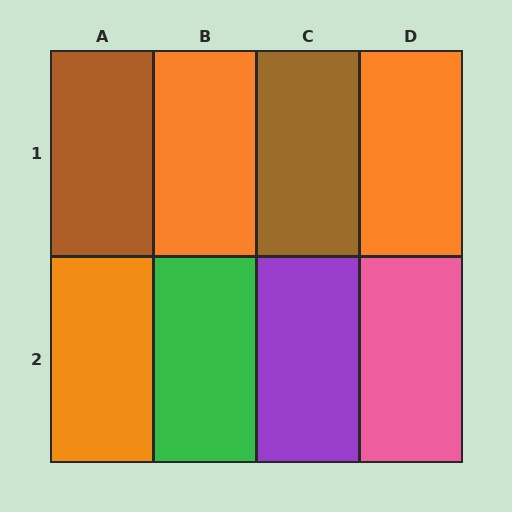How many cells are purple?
1 cell is purple.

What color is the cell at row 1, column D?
Orange.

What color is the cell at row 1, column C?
Brown.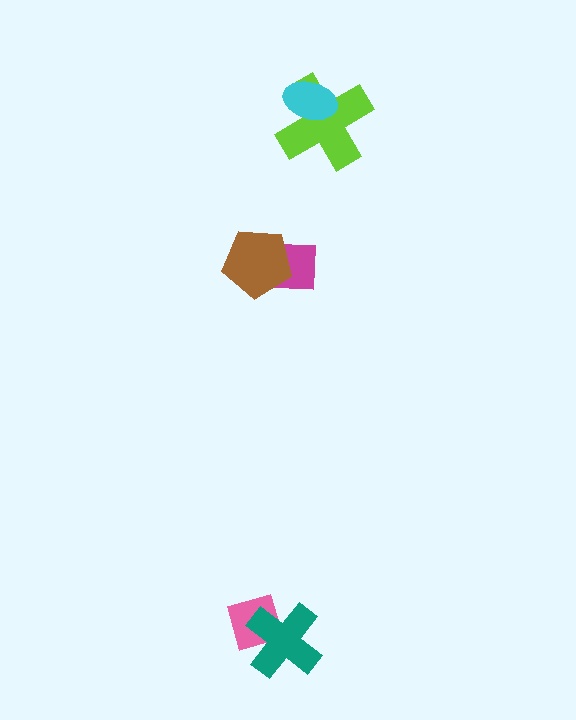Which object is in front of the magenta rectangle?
The brown pentagon is in front of the magenta rectangle.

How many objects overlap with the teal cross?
1 object overlaps with the teal cross.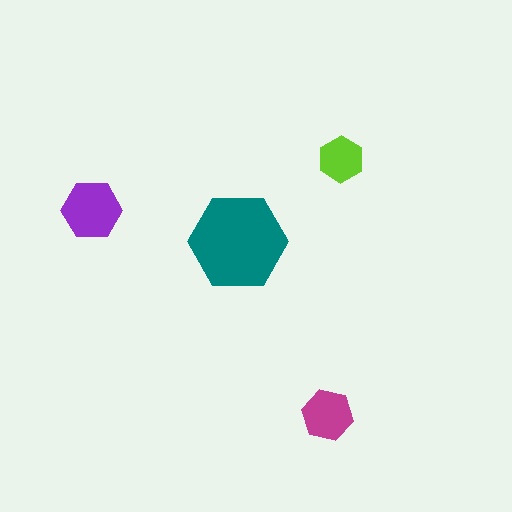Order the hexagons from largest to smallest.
the teal one, the purple one, the magenta one, the lime one.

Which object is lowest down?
The magenta hexagon is bottommost.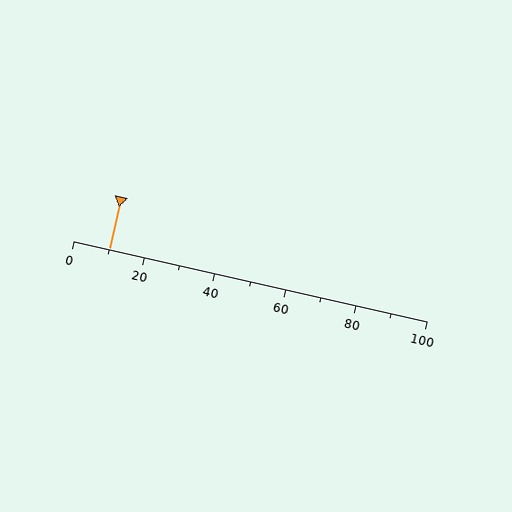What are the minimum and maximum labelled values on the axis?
The axis runs from 0 to 100.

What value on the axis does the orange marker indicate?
The marker indicates approximately 10.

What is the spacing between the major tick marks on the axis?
The major ticks are spaced 20 apart.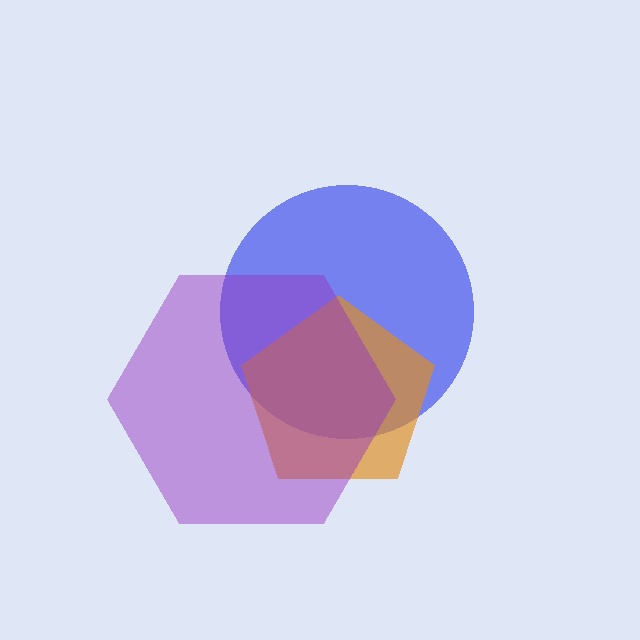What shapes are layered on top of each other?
The layered shapes are: a blue circle, an orange pentagon, a purple hexagon.